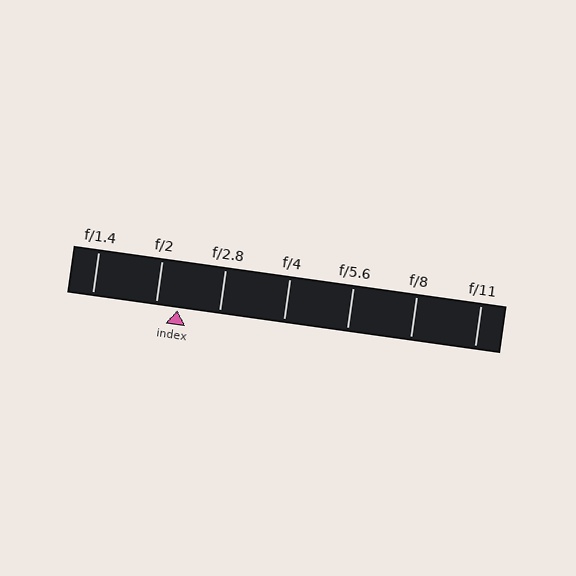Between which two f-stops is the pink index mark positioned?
The index mark is between f/2 and f/2.8.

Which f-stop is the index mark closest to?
The index mark is closest to f/2.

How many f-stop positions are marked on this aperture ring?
There are 7 f-stop positions marked.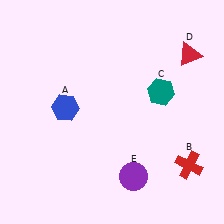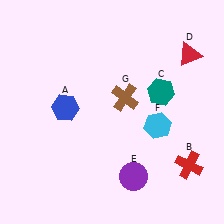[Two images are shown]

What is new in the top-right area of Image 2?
A brown cross (G) was added in the top-right area of Image 2.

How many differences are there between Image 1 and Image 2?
There are 2 differences between the two images.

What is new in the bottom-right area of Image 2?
A cyan hexagon (F) was added in the bottom-right area of Image 2.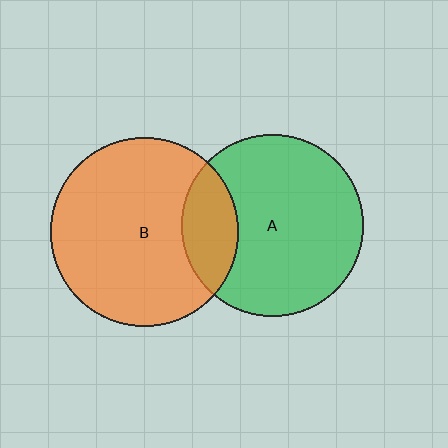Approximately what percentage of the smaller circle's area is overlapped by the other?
Approximately 20%.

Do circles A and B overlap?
Yes.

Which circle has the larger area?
Circle B (orange).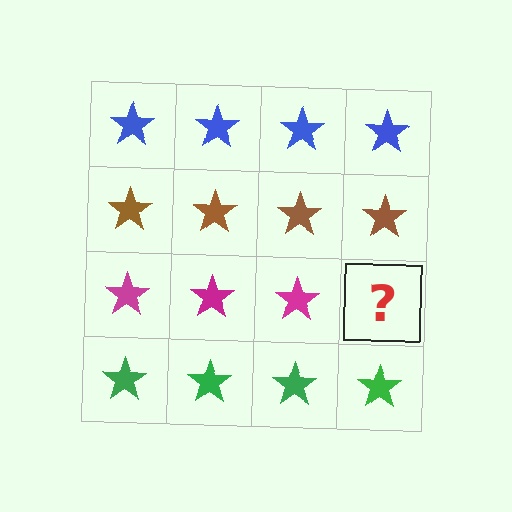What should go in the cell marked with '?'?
The missing cell should contain a magenta star.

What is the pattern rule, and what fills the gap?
The rule is that each row has a consistent color. The gap should be filled with a magenta star.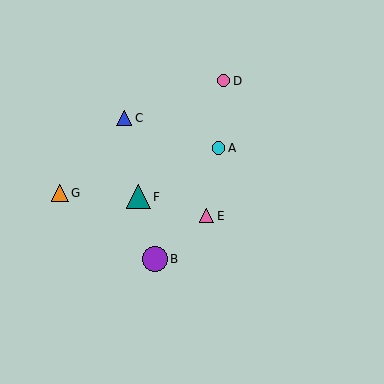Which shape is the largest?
The purple circle (labeled B) is the largest.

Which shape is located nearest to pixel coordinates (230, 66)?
The pink circle (labeled D) at (224, 81) is nearest to that location.